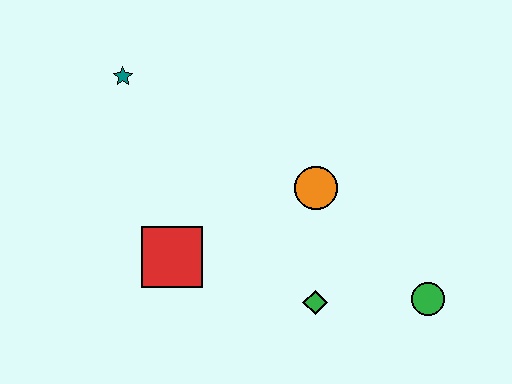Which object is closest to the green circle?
The green diamond is closest to the green circle.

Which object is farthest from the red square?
The green circle is farthest from the red square.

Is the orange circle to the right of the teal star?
Yes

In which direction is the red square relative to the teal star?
The red square is below the teal star.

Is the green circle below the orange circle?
Yes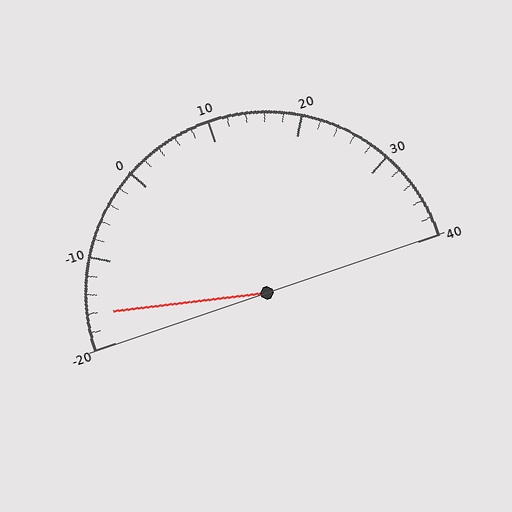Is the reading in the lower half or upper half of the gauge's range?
The reading is in the lower half of the range (-20 to 40).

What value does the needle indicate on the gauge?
The needle indicates approximately -16.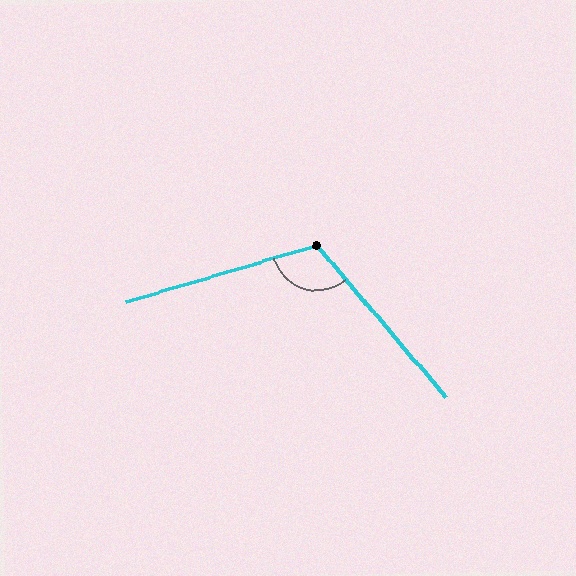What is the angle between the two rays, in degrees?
Approximately 114 degrees.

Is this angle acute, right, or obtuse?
It is obtuse.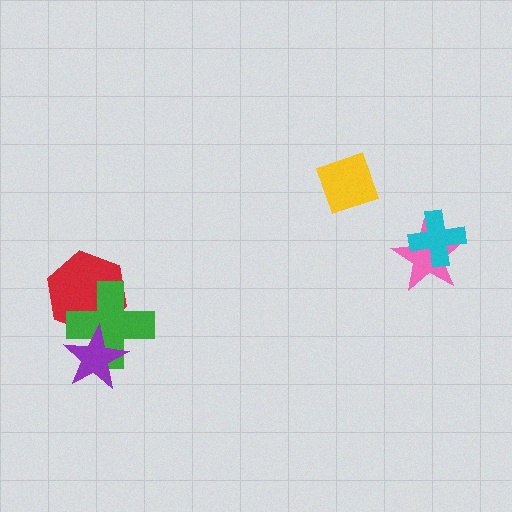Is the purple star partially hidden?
No, no other shape covers it.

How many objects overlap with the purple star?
2 objects overlap with the purple star.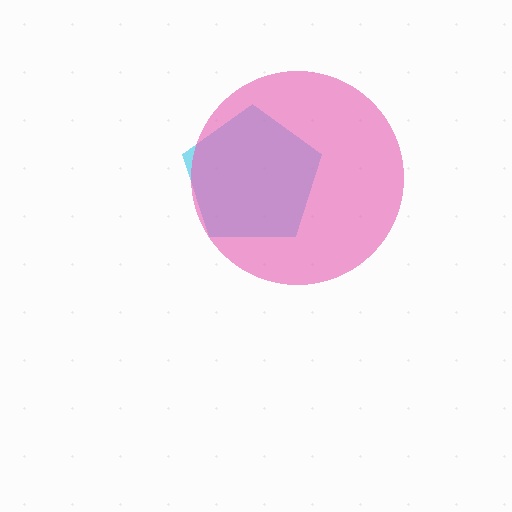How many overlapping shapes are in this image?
There are 2 overlapping shapes in the image.